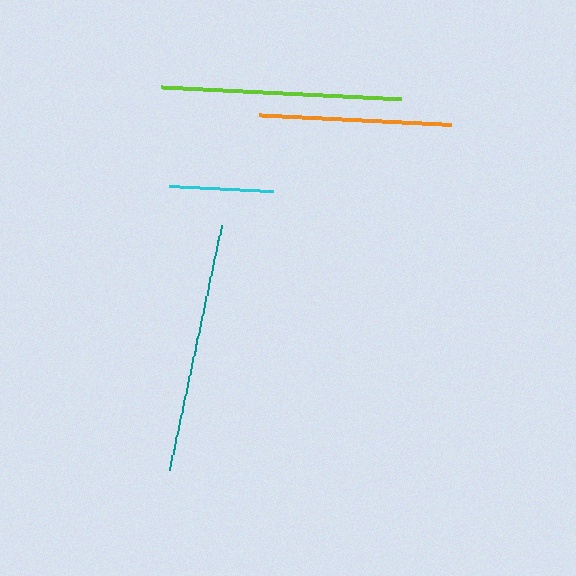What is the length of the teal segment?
The teal segment is approximately 251 pixels long.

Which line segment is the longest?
The teal line is the longest at approximately 251 pixels.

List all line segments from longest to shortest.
From longest to shortest: teal, lime, orange, cyan.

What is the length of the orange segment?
The orange segment is approximately 193 pixels long.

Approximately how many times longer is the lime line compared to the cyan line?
The lime line is approximately 2.3 times the length of the cyan line.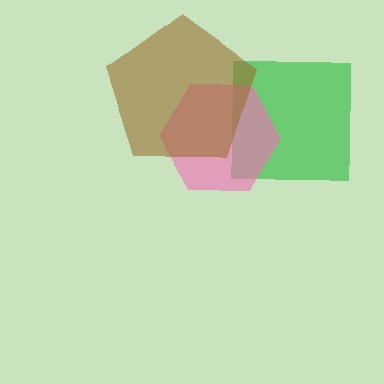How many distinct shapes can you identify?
There are 3 distinct shapes: a green square, a pink hexagon, a brown pentagon.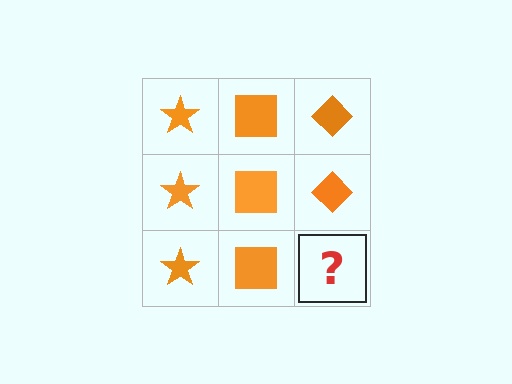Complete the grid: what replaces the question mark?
The question mark should be replaced with an orange diamond.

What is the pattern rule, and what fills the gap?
The rule is that each column has a consistent shape. The gap should be filled with an orange diamond.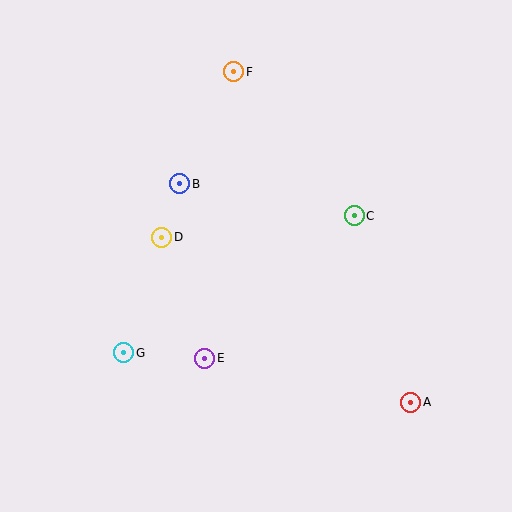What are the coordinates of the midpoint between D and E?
The midpoint between D and E is at (183, 298).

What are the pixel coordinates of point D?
Point D is at (162, 237).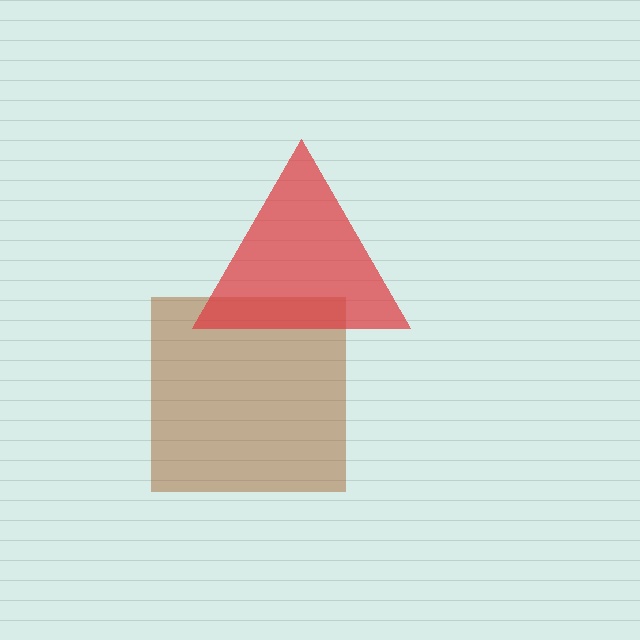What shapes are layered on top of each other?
The layered shapes are: a brown square, a red triangle.